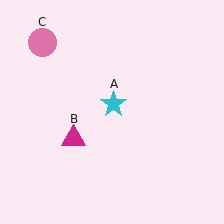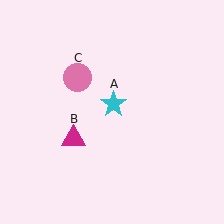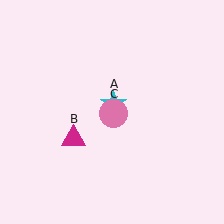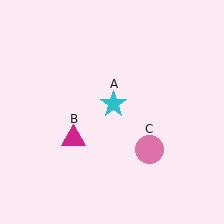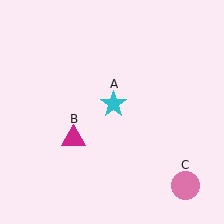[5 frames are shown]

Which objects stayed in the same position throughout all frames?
Cyan star (object A) and magenta triangle (object B) remained stationary.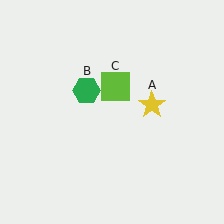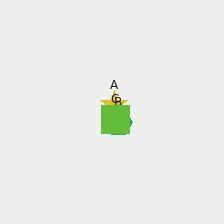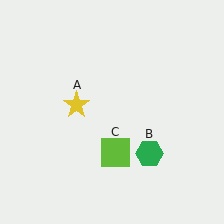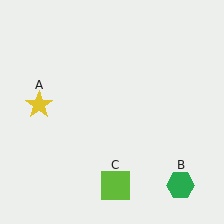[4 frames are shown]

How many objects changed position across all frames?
3 objects changed position: yellow star (object A), green hexagon (object B), lime square (object C).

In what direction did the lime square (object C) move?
The lime square (object C) moved down.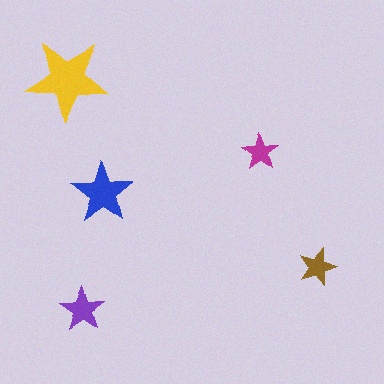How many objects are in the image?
There are 5 objects in the image.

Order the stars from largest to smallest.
the yellow one, the blue one, the purple one, the brown one, the magenta one.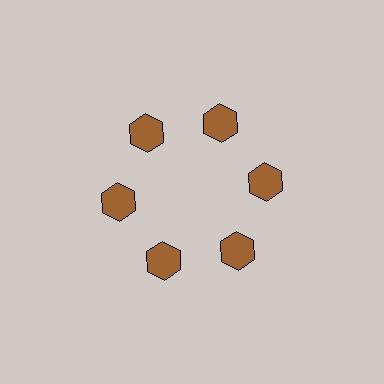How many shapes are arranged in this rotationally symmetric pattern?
There are 6 shapes, arranged in 6 groups of 1.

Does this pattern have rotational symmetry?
Yes, this pattern has 6-fold rotational symmetry. It looks the same after rotating 60 degrees around the center.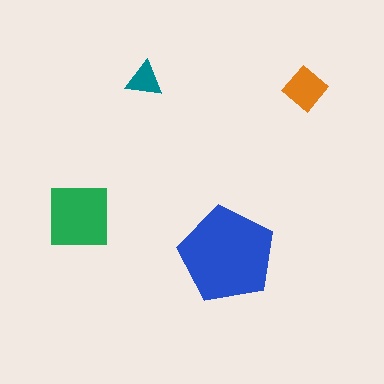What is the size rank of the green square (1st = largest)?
2nd.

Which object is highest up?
The teal triangle is topmost.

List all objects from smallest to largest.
The teal triangle, the orange diamond, the green square, the blue pentagon.